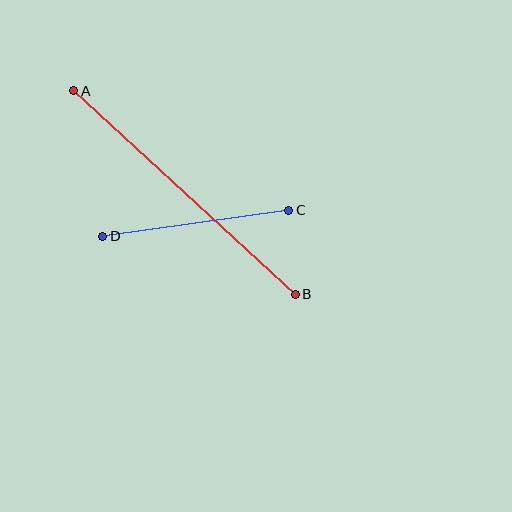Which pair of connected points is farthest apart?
Points A and B are farthest apart.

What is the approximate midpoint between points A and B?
The midpoint is at approximately (185, 192) pixels.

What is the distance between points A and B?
The distance is approximately 301 pixels.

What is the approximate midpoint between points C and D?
The midpoint is at approximately (196, 223) pixels.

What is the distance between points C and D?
The distance is approximately 188 pixels.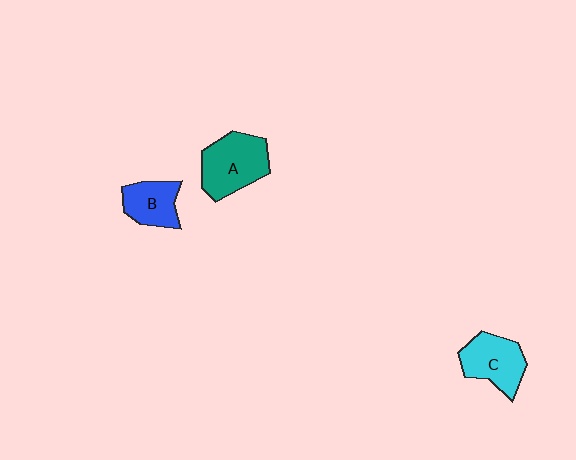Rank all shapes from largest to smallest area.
From largest to smallest: A (teal), C (cyan), B (blue).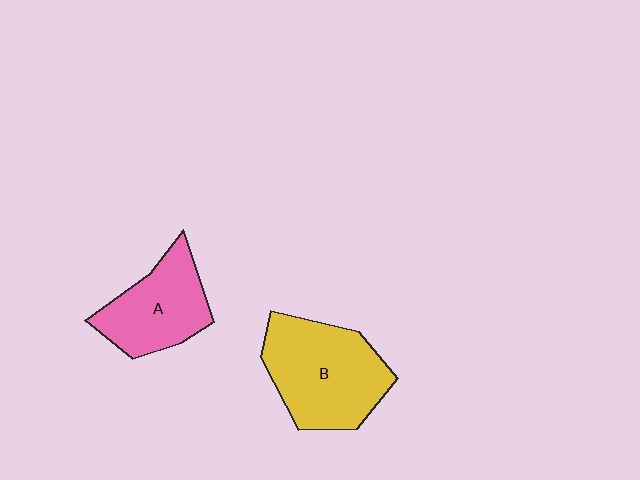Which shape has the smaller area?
Shape A (pink).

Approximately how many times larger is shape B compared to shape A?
Approximately 1.4 times.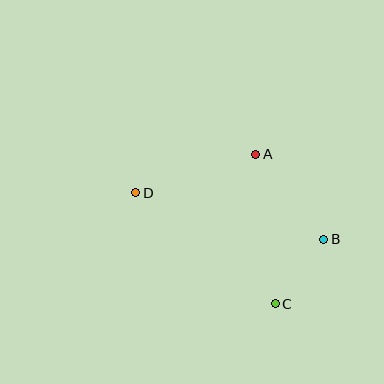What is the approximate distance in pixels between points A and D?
The distance between A and D is approximately 126 pixels.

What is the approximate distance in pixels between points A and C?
The distance between A and C is approximately 151 pixels.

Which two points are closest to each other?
Points B and C are closest to each other.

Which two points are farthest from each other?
Points B and D are farthest from each other.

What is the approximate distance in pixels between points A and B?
The distance between A and B is approximately 109 pixels.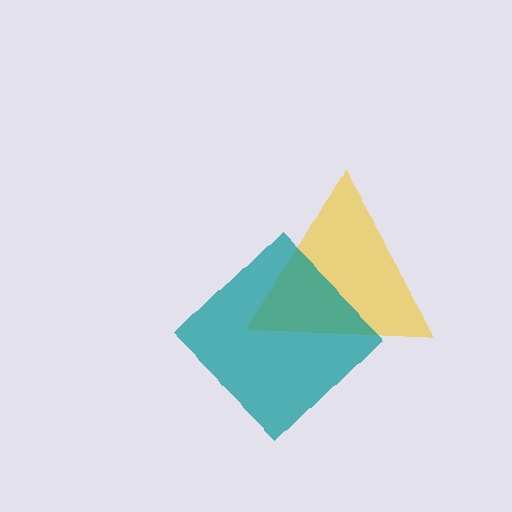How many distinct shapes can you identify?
There are 2 distinct shapes: a yellow triangle, a teal diamond.